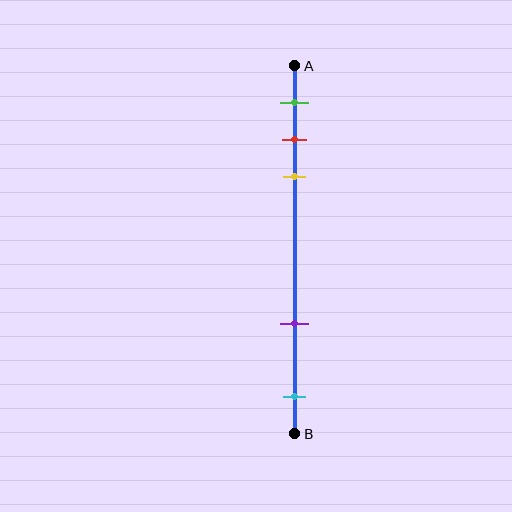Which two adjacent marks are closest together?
The red and yellow marks are the closest adjacent pair.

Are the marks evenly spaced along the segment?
No, the marks are not evenly spaced.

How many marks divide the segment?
There are 5 marks dividing the segment.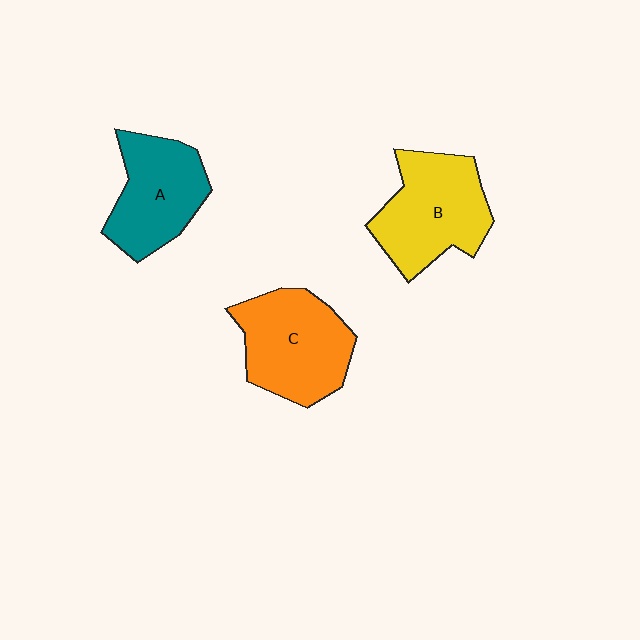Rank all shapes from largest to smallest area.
From largest to smallest: B (yellow), C (orange), A (teal).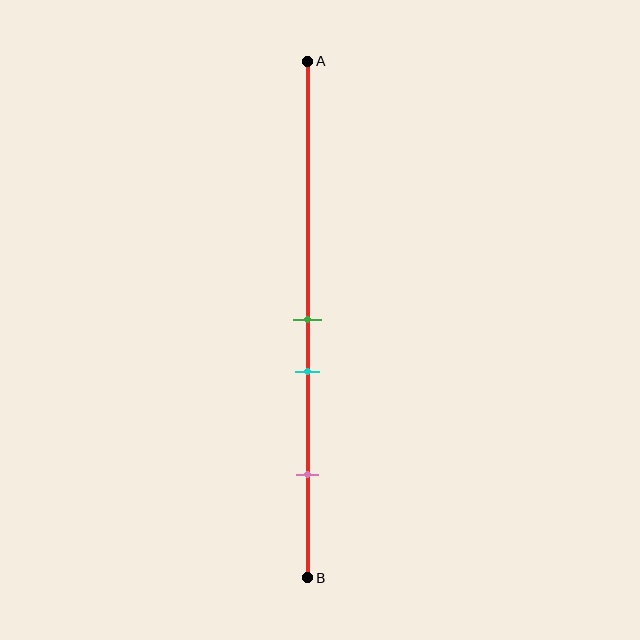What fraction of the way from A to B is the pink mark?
The pink mark is approximately 80% (0.8) of the way from A to B.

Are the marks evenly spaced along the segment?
No, the marks are not evenly spaced.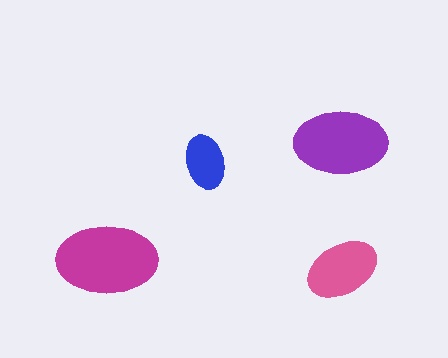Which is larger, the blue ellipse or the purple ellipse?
The purple one.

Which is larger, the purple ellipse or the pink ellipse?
The purple one.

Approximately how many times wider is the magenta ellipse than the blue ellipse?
About 2 times wider.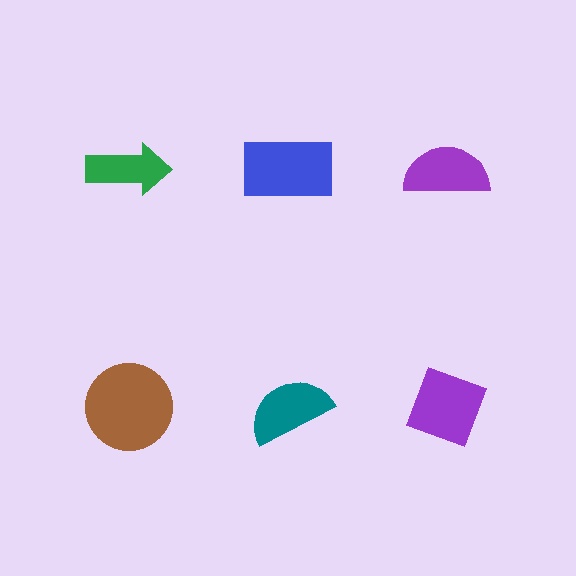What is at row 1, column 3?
A purple semicircle.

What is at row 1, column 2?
A blue rectangle.